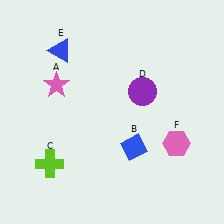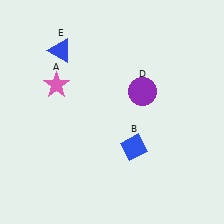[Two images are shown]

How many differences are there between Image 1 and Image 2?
There are 2 differences between the two images.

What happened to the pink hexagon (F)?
The pink hexagon (F) was removed in Image 2. It was in the bottom-right area of Image 1.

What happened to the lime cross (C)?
The lime cross (C) was removed in Image 2. It was in the bottom-left area of Image 1.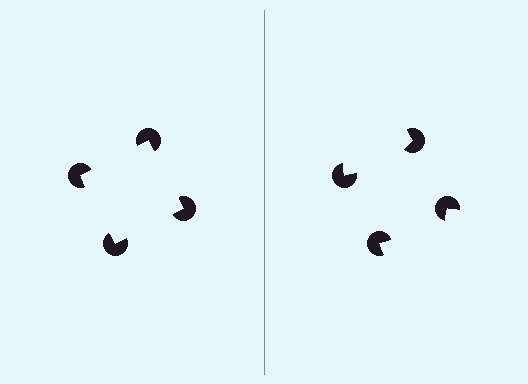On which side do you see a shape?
An illusory square appears on the left side. On the right side the wedge cuts are rotated, so no coherent shape forms.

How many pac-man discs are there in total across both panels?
8 — 4 on each side.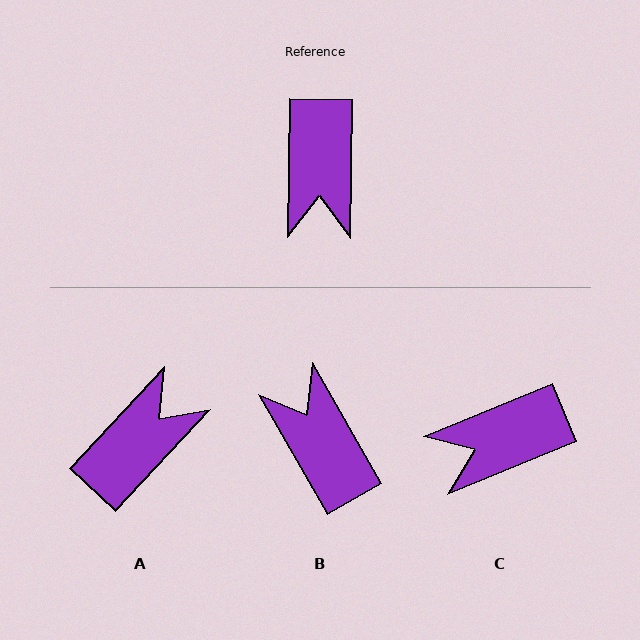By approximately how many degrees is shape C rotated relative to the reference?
Approximately 67 degrees clockwise.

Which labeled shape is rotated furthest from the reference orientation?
B, about 149 degrees away.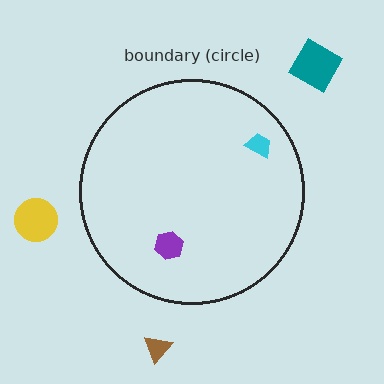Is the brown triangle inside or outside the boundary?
Outside.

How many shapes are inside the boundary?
2 inside, 3 outside.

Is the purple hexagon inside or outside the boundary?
Inside.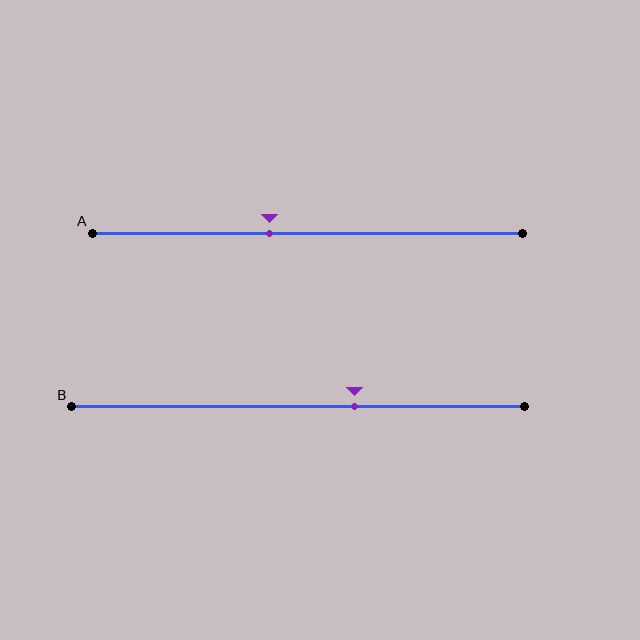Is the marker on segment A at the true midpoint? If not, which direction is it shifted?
No, the marker on segment A is shifted to the left by about 9% of the segment length.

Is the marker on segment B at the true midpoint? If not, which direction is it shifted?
No, the marker on segment B is shifted to the right by about 12% of the segment length.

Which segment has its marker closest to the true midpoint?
Segment A has its marker closest to the true midpoint.